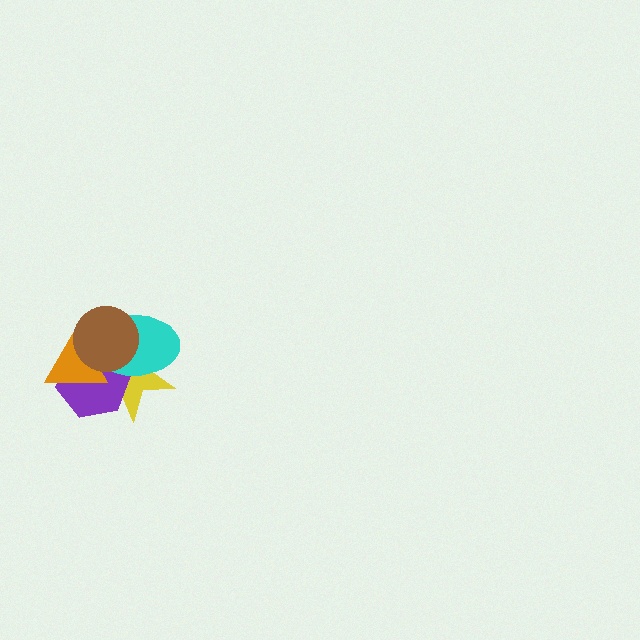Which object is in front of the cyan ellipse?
The brown circle is in front of the cyan ellipse.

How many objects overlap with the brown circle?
4 objects overlap with the brown circle.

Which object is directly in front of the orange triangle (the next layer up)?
The cyan ellipse is directly in front of the orange triangle.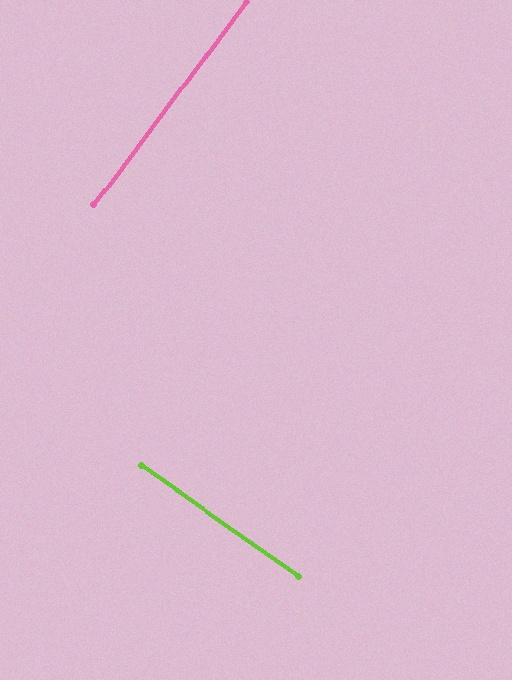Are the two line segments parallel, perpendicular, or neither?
Perpendicular — they meet at approximately 89°.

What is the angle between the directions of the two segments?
Approximately 89 degrees.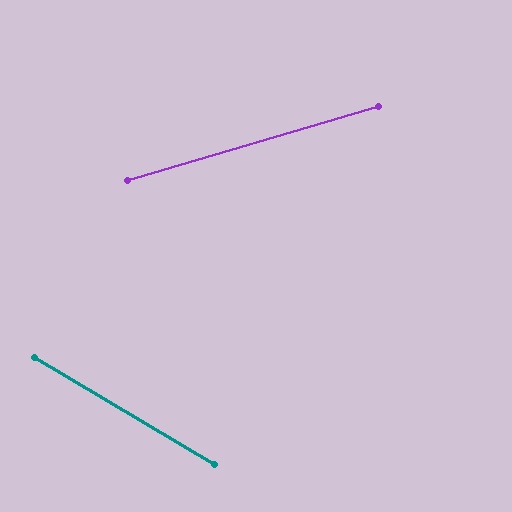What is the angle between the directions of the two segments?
Approximately 47 degrees.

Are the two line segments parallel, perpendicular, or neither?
Neither parallel nor perpendicular — they differ by about 47°.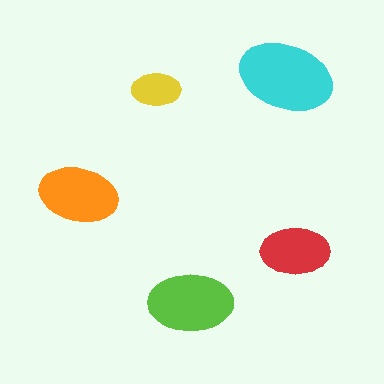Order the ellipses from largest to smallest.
the cyan one, the lime one, the orange one, the red one, the yellow one.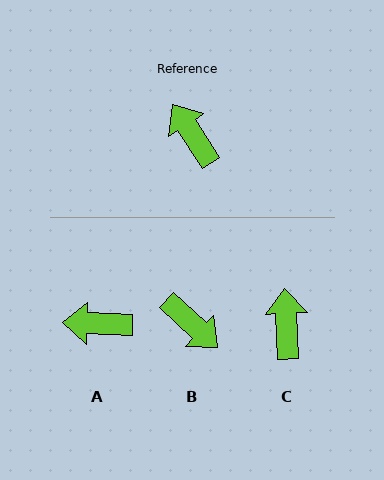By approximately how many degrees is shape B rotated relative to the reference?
Approximately 165 degrees clockwise.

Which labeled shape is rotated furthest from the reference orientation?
B, about 165 degrees away.